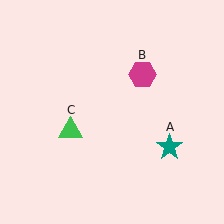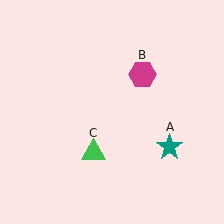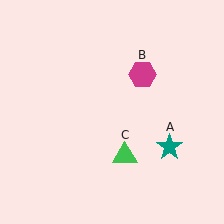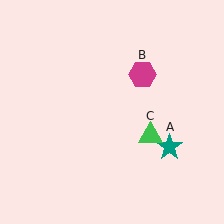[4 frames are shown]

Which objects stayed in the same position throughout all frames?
Teal star (object A) and magenta hexagon (object B) remained stationary.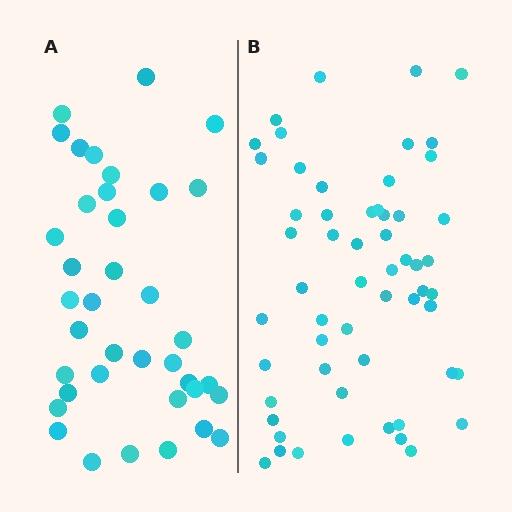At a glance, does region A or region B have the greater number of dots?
Region B (the right region) has more dots.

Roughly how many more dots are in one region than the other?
Region B has approximately 20 more dots than region A.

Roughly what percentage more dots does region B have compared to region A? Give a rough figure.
About 50% more.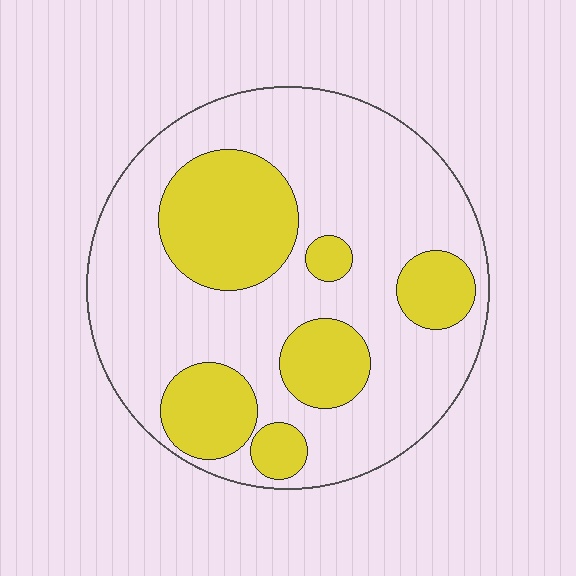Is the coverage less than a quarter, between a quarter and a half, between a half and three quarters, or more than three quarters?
Between a quarter and a half.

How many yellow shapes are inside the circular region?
6.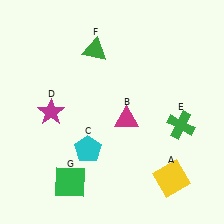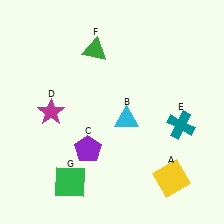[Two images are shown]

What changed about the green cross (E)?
In Image 1, E is green. In Image 2, it changed to teal.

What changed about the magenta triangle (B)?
In Image 1, B is magenta. In Image 2, it changed to cyan.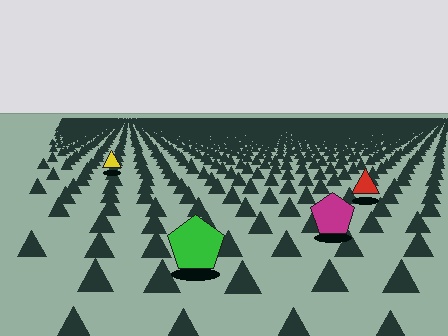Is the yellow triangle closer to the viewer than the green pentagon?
No. The green pentagon is closer — you can tell from the texture gradient: the ground texture is coarser near it.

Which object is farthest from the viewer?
The yellow triangle is farthest from the viewer. It appears smaller and the ground texture around it is denser.